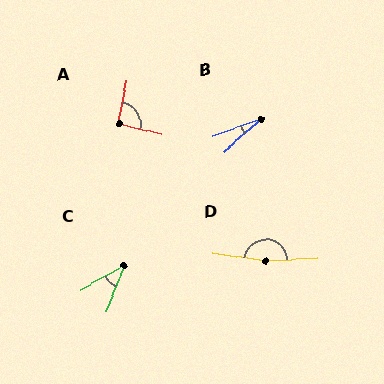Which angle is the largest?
D, at approximately 168 degrees.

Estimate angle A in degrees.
Approximately 93 degrees.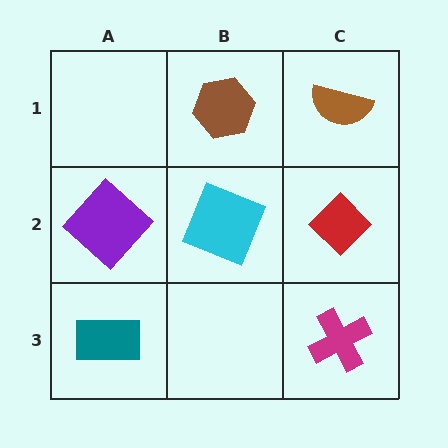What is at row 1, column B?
A brown hexagon.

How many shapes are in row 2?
3 shapes.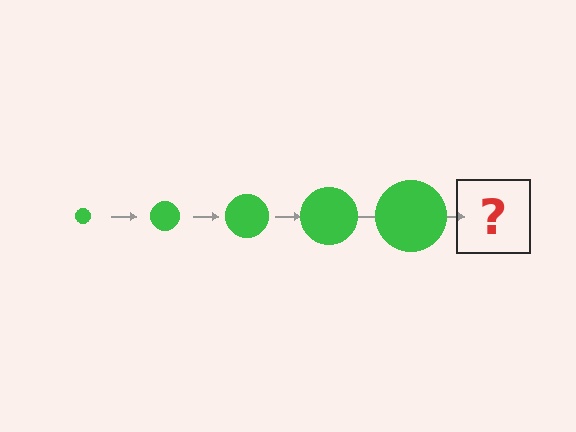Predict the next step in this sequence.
The next step is a green circle, larger than the previous one.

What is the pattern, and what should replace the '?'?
The pattern is that the circle gets progressively larger each step. The '?' should be a green circle, larger than the previous one.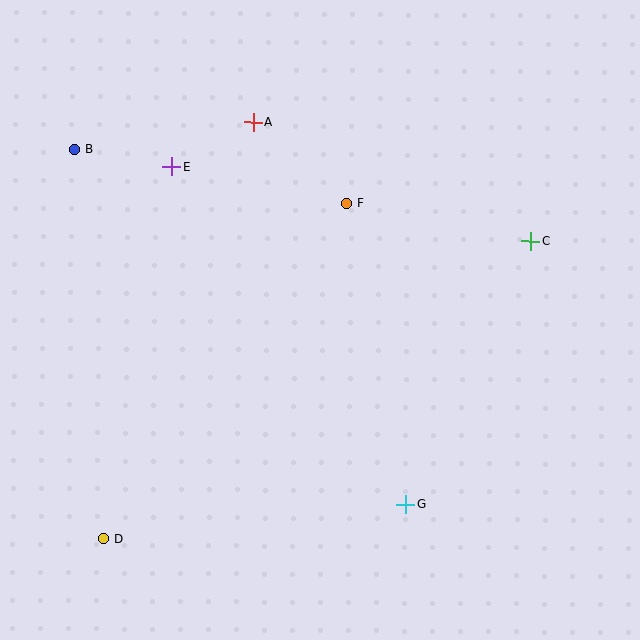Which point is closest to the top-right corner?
Point C is closest to the top-right corner.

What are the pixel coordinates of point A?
Point A is at (254, 122).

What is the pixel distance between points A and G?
The distance between A and G is 411 pixels.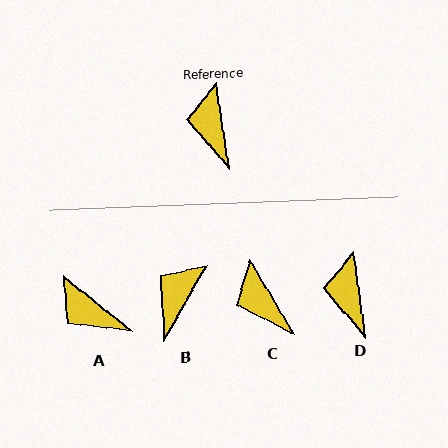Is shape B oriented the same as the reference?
No, it is off by about 38 degrees.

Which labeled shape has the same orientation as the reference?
D.